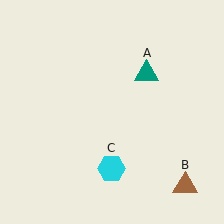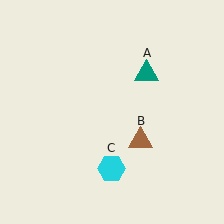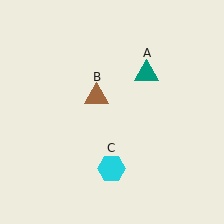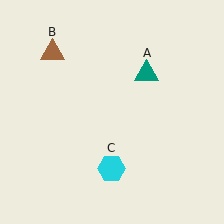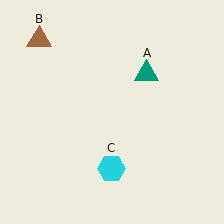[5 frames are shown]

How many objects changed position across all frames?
1 object changed position: brown triangle (object B).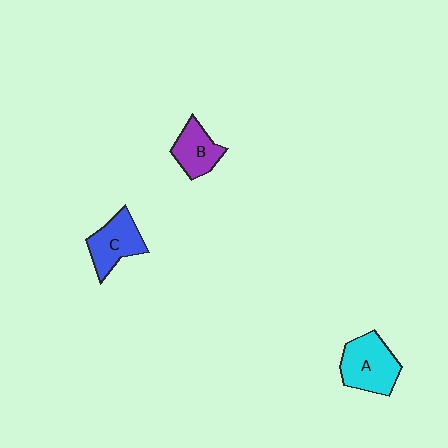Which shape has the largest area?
Shape A (cyan).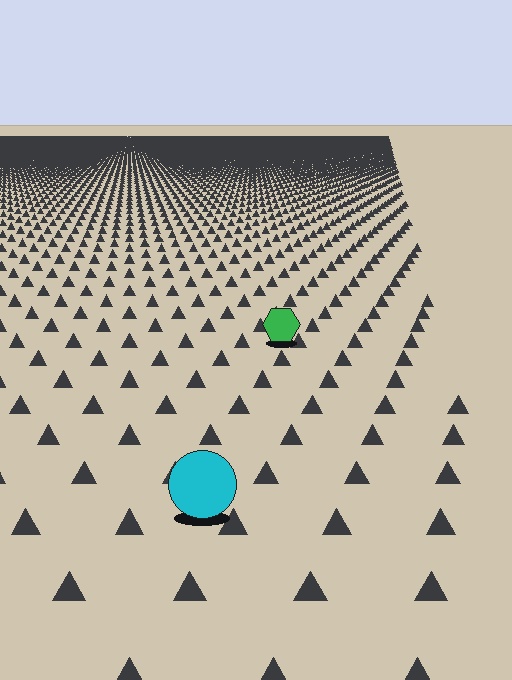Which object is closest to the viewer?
The cyan circle is closest. The texture marks near it are larger and more spread out.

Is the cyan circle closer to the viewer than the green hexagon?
Yes. The cyan circle is closer — you can tell from the texture gradient: the ground texture is coarser near it.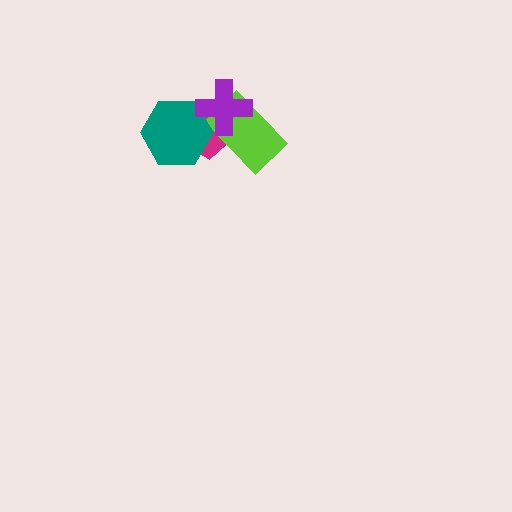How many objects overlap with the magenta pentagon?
3 objects overlap with the magenta pentagon.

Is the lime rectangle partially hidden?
Yes, it is partially covered by another shape.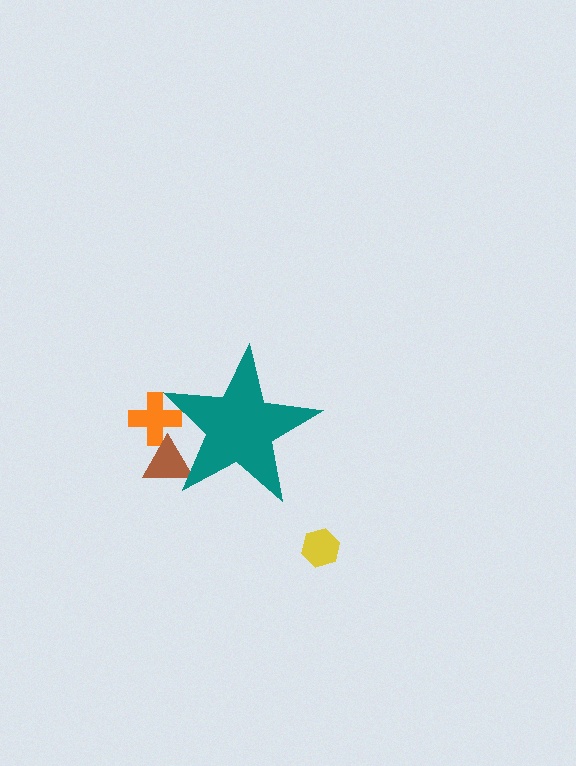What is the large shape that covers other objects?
A teal star.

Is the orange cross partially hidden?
Yes, the orange cross is partially hidden behind the teal star.